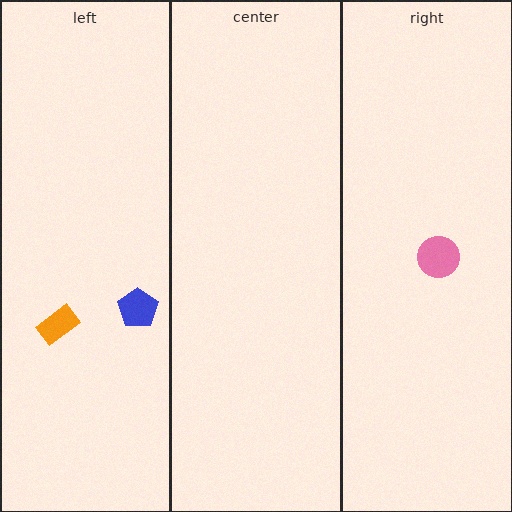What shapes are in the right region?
The pink circle.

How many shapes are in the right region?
1.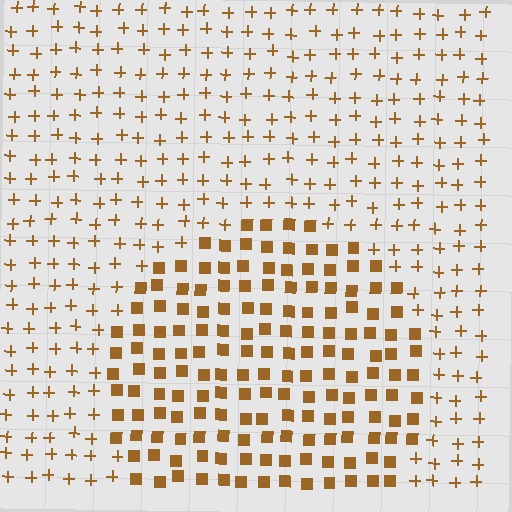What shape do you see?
I see a circle.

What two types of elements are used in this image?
The image uses squares inside the circle region and plus signs outside it.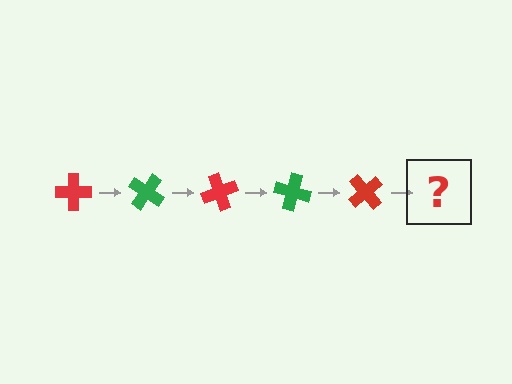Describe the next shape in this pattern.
It should be a green cross, rotated 175 degrees from the start.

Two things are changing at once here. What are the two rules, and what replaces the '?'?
The two rules are that it rotates 35 degrees each step and the color cycles through red and green. The '?' should be a green cross, rotated 175 degrees from the start.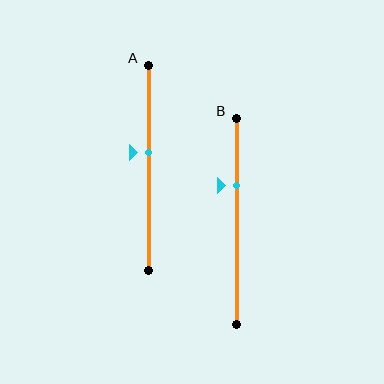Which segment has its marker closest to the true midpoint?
Segment A has its marker closest to the true midpoint.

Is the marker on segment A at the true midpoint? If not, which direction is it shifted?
No, the marker on segment A is shifted upward by about 7% of the segment length.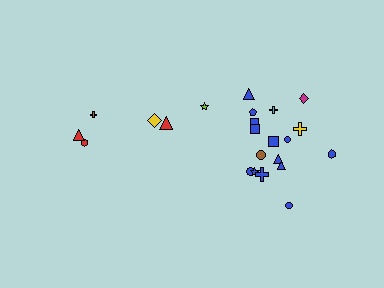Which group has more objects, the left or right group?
The right group.